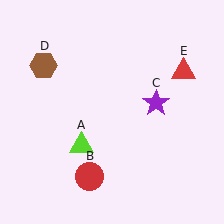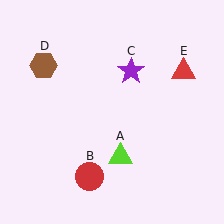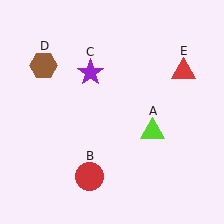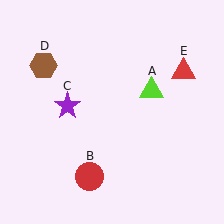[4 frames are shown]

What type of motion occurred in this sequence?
The lime triangle (object A), purple star (object C) rotated counterclockwise around the center of the scene.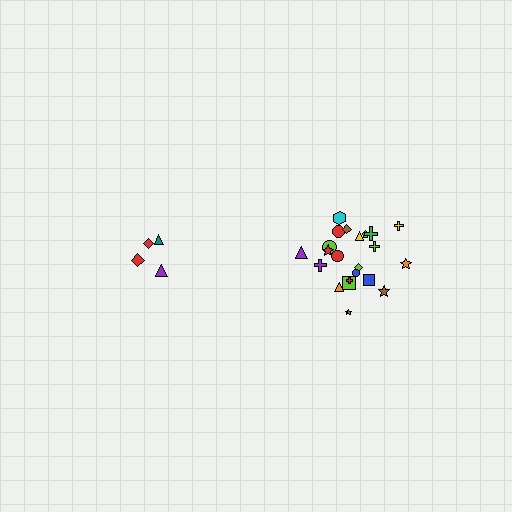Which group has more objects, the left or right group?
The right group.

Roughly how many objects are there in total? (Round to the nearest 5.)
Roughly 25 objects in total.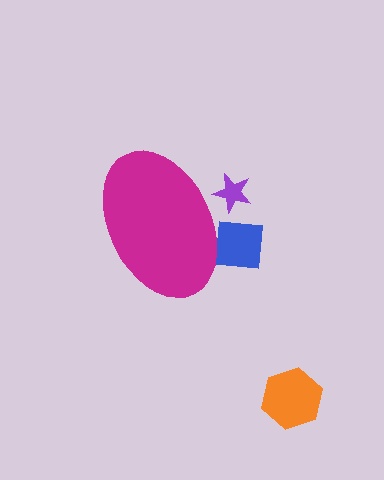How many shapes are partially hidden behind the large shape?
2 shapes are partially hidden.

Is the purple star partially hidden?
Yes, the purple star is partially hidden behind the magenta ellipse.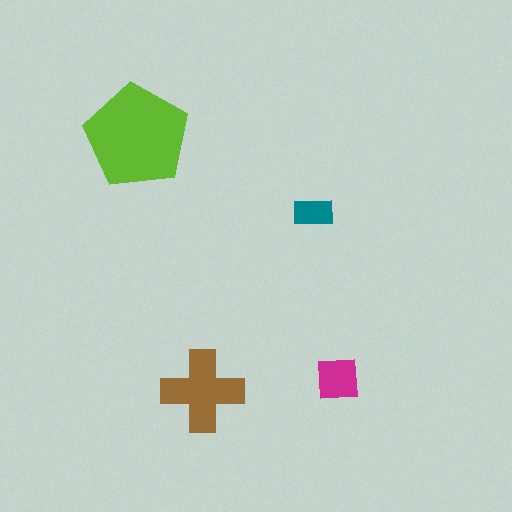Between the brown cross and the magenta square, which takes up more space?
The brown cross.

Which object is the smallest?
The teal rectangle.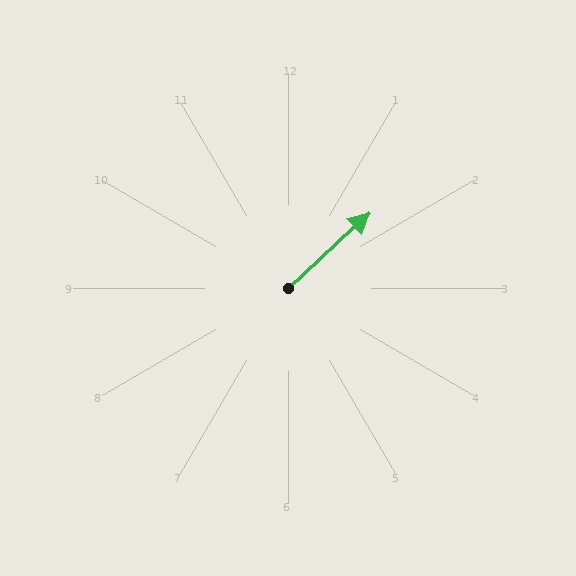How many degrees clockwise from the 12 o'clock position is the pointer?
Approximately 47 degrees.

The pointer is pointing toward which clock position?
Roughly 2 o'clock.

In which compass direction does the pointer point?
Northeast.